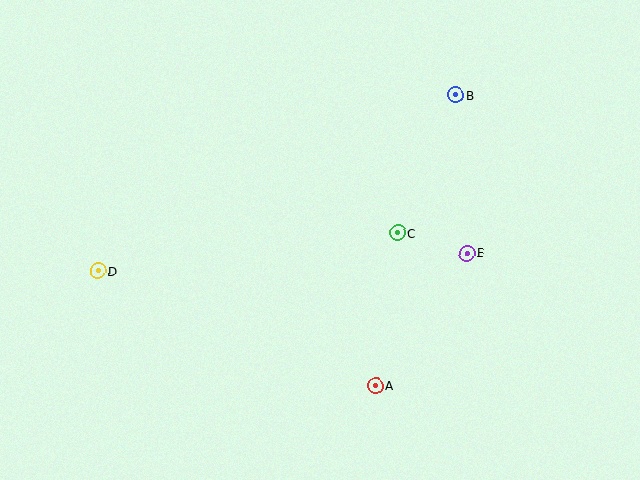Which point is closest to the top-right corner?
Point B is closest to the top-right corner.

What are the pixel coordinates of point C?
Point C is at (397, 233).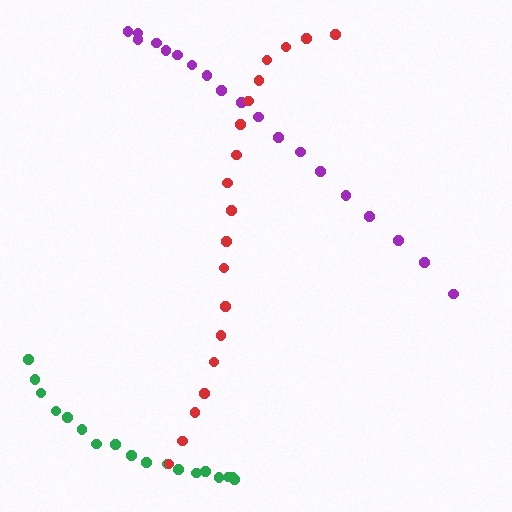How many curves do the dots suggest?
There are 3 distinct paths.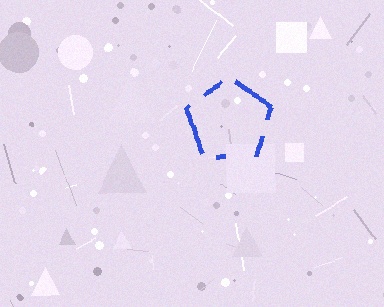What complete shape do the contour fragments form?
The contour fragments form a pentagon.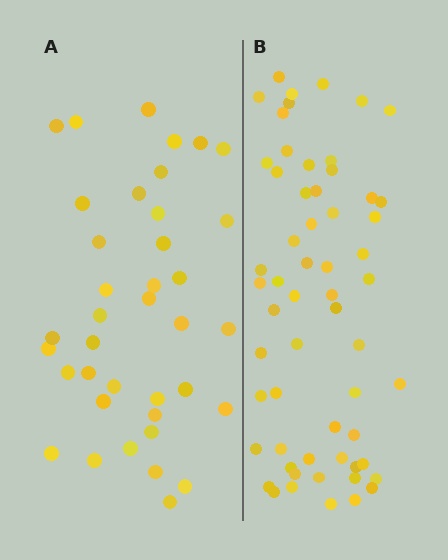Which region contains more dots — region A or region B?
Region B (the right region) has more dots.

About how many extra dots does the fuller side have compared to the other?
Region B has approximately 20 more dots than region A.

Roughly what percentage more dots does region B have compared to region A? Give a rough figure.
About 55% more.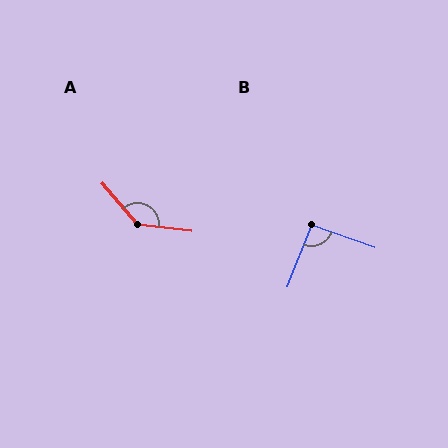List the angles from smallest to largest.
B (91°), A (137°).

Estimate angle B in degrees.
Approximately 91 degrees.